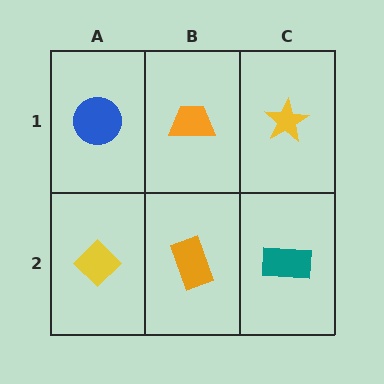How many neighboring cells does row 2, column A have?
2.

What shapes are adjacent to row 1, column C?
A teal rectangle (row 2, column C), an orange trapezoid (row 1, column B).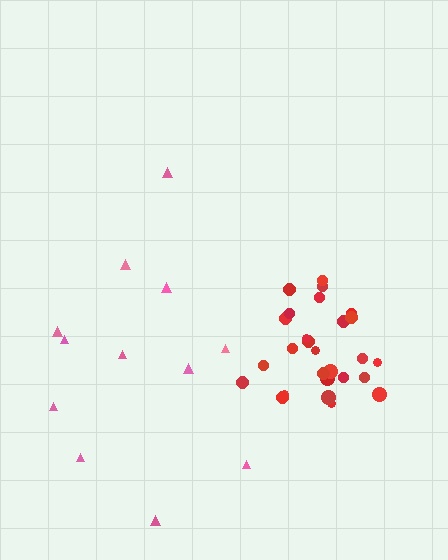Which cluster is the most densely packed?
Red.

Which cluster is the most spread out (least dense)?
Pink.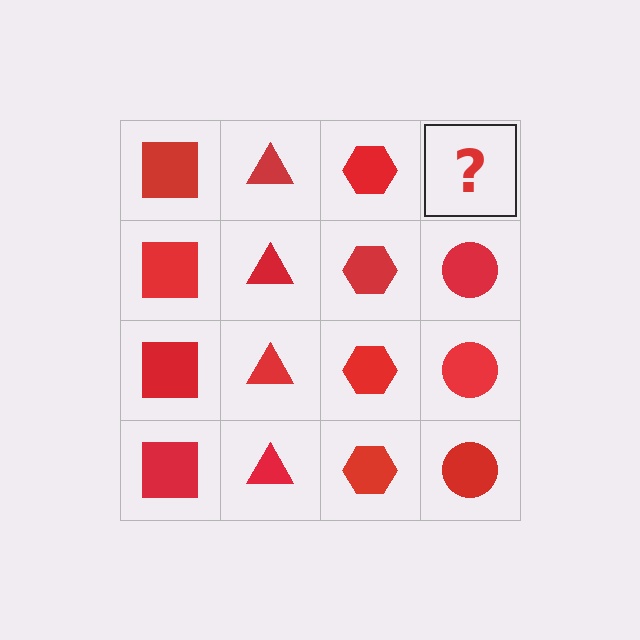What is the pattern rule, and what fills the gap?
The rule is that each column has a consistent shape. The gap should be filled with a red circle.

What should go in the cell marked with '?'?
The missing cell should contain a red circle.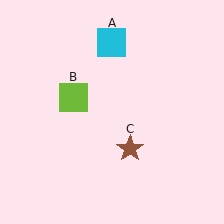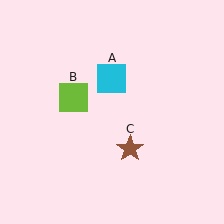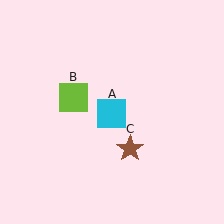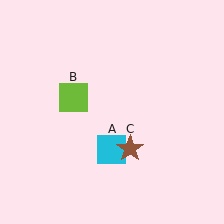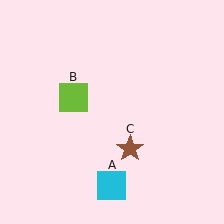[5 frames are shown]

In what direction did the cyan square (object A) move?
The cyan square (object A) moved down.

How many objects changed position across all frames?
1 object changed position: cyan square (object A).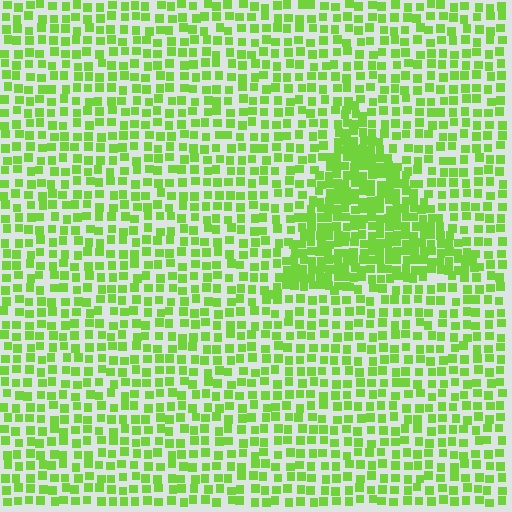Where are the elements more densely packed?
The elements are more densely packed inside the triangle boundary.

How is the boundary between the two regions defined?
The boundary is defined by a change in element density (approximately 1.9x ratio). All elements are the same color, size, and shape.